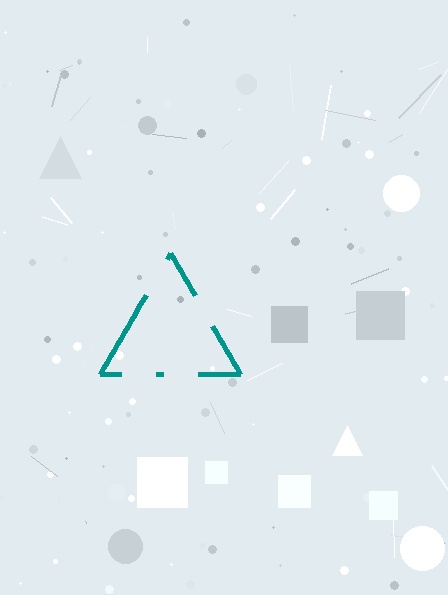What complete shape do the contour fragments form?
The contour fragments form a triangle.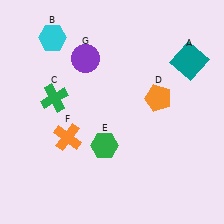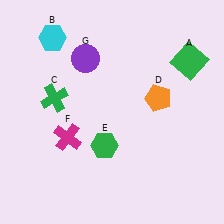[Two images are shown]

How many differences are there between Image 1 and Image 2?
There are 2 differences between the two images.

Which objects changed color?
A changed from teal to green. F changed from orange to magenta.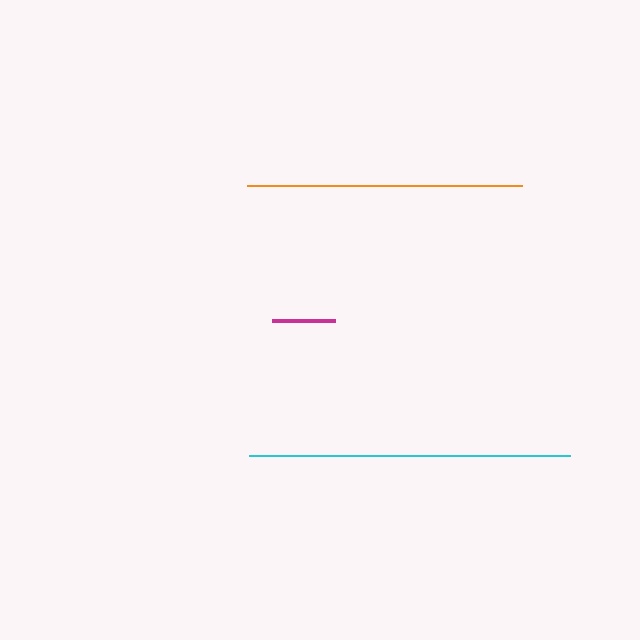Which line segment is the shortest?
The magenta line is the shortest at approximately 63 pixels.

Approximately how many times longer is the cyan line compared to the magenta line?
The cyan line is approximately 5.1 times the length of the magenta line.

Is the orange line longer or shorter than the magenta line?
The orange line is longer than the magenta line.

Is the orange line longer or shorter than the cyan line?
The cyan line is longer than the orange line.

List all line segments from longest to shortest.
From longest to shortest: cyan, orange, magenta.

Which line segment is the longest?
The cyan line is the longest at approximately 321 pixels.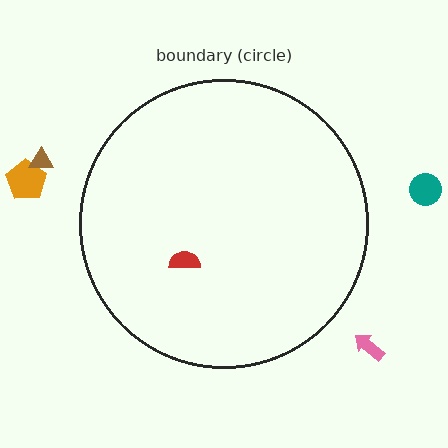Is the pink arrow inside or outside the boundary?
Outside.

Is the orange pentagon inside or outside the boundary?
Outside.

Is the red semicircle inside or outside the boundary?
Inside.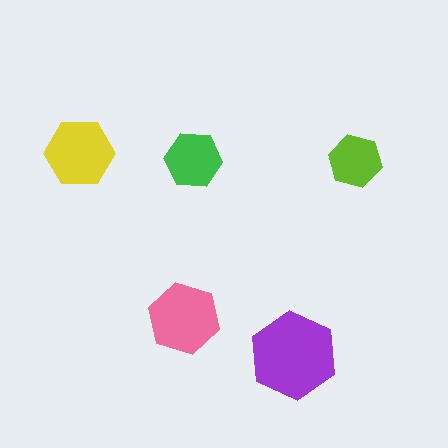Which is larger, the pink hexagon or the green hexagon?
The pink one.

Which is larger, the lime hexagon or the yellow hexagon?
The yellow one.